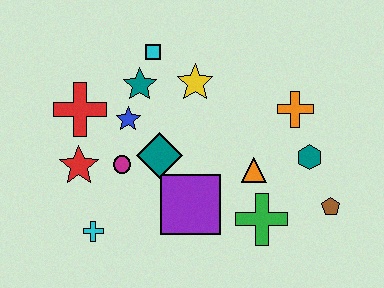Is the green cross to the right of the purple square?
Yes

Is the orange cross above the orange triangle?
Yes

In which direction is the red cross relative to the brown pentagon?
The red cross is to the left of the brown pentagon.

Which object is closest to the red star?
The magenta circle is closest to the red star.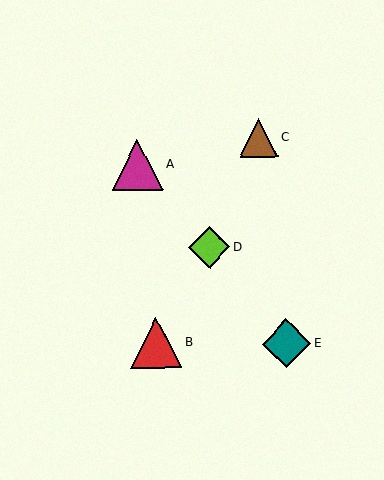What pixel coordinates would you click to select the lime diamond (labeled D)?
Click at (209, 247) to select the lime diamond D.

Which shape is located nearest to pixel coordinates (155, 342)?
The red triangle (labeled B) at (156, 343) is nearest to that location.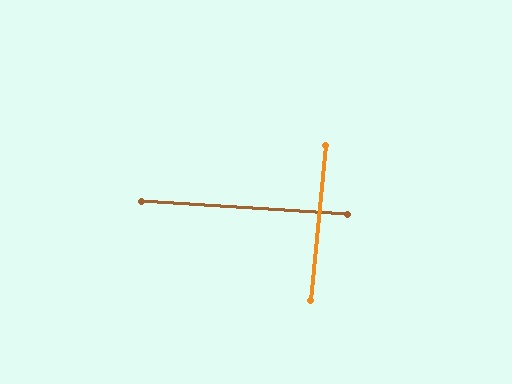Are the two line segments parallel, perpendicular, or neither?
Perpendicular — they meet at approximately 88°.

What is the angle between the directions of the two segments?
Approximately 88 degrees.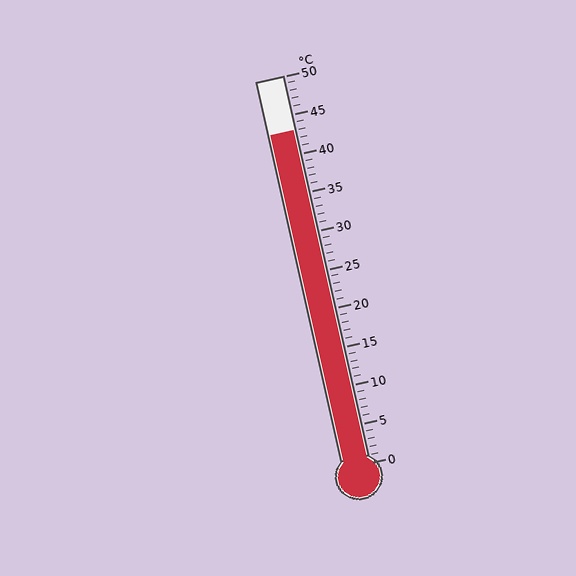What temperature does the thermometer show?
The thermometer shows approximately 43°C.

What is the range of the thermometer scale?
The thermometer scale ranges from 0°C to 50°C.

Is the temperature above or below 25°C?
The temperature is above 25°C.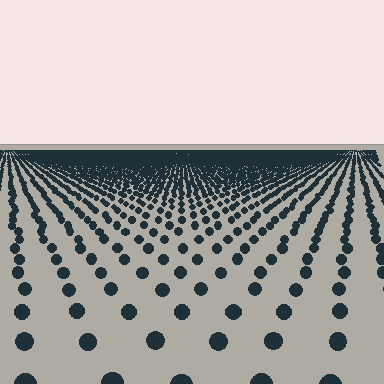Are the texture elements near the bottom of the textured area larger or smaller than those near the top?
Larger. Near the bottom, elements are closer to the viewer and appear at a bigger on-screen size.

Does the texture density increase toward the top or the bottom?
Density increases toward the top.